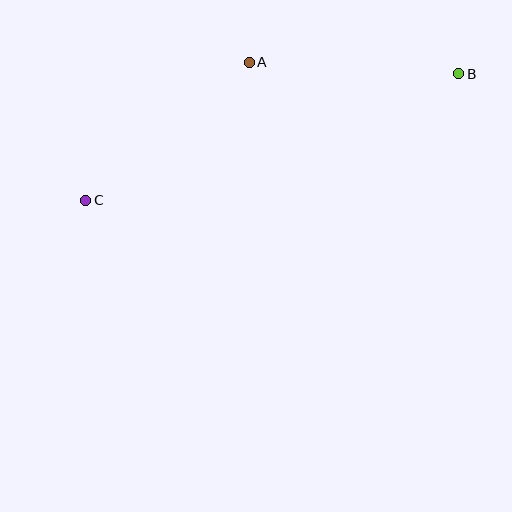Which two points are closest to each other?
Points A and B are closest to each other.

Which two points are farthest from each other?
Points B and C are farthest from each other.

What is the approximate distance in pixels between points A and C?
The distance between A and C is approximately 214 pixels.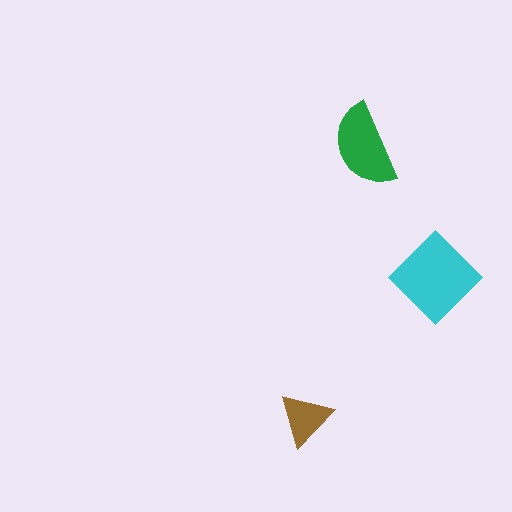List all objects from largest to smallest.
The cyan diamond, the green semicircle, the brown triangle.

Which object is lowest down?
The brown triangle is bottommost.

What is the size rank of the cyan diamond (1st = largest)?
1st.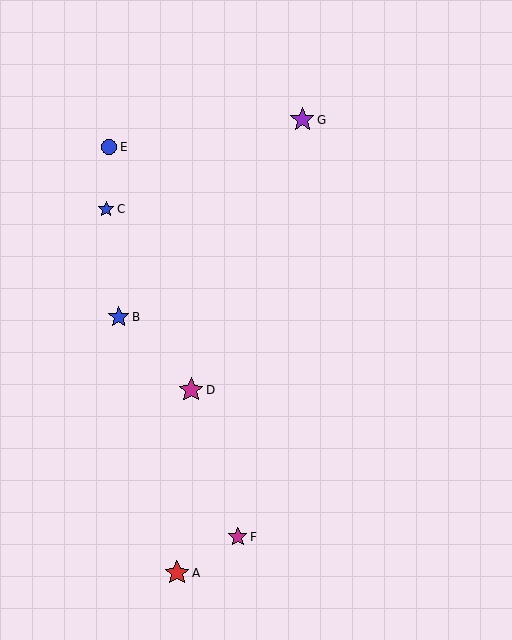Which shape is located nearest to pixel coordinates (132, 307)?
The blue star (labeled B) at (119, 317) is nearest to that location.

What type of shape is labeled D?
Shape D is a magenta star.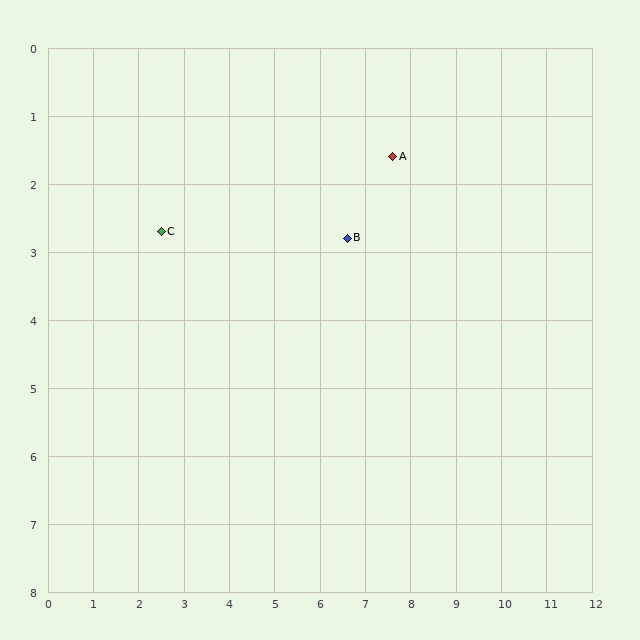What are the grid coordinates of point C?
Point C is at approximately (2.5, 2.7).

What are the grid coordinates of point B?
Point B is at approximately (6.6, 2.8).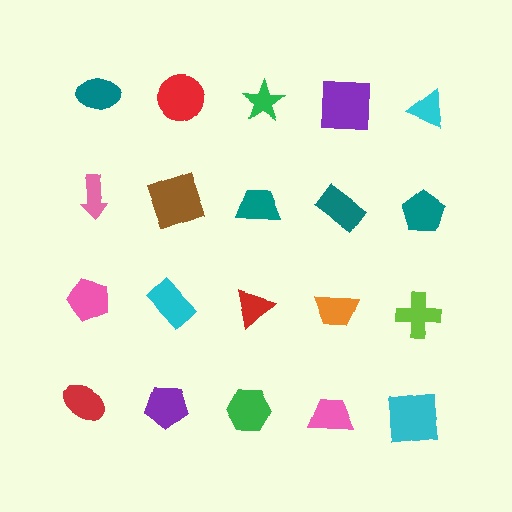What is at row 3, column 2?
A cyan rectangle.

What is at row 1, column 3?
A green star.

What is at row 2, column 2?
A brown square.